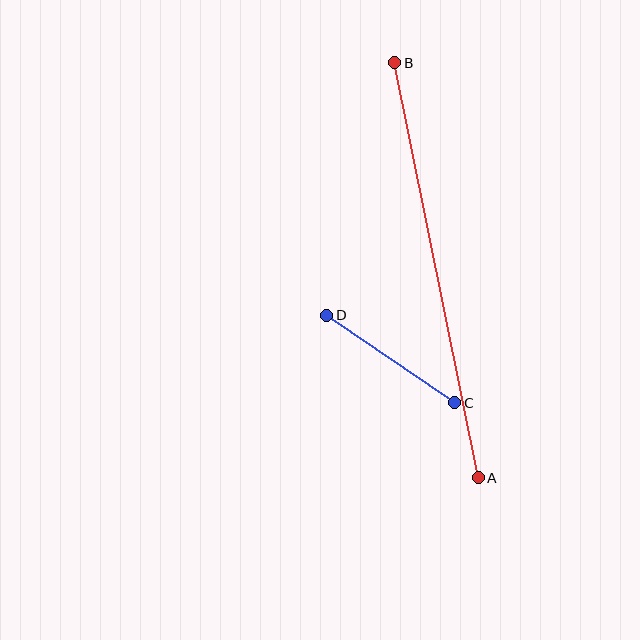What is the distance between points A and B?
The distance is approximately 423 pixels.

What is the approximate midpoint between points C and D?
The midpoint is at approximately (391, 359) pixels.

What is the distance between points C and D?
The distance is approximately 155 pixels.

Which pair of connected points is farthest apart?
Points A and B are farthest apart.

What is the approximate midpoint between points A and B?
The midpoint is at approximately (436, 270) pixels.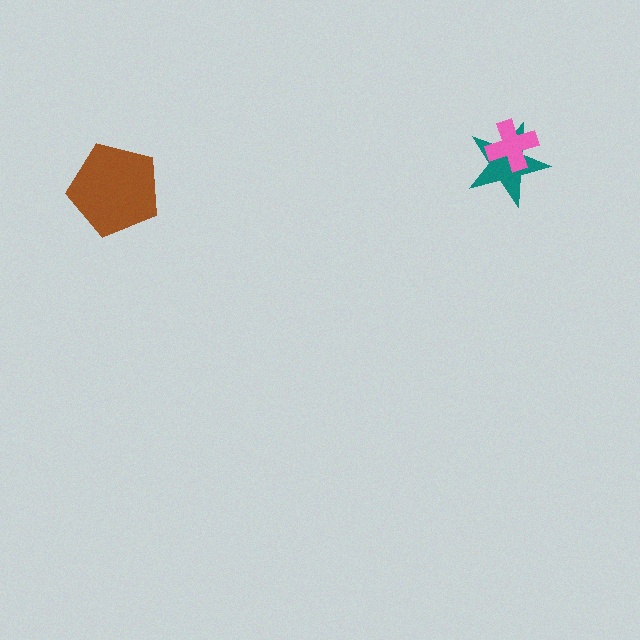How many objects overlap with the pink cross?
1 object overlaps with the pink cross.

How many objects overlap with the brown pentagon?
0 objects overlap with the brown pentagon.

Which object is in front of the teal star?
The pink cross is in front of the teal star.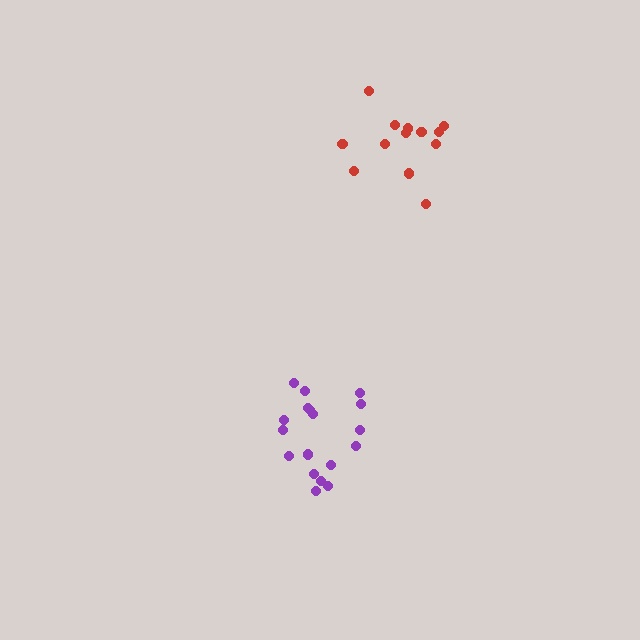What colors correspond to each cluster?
The clusters are colored: red, purple.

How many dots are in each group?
Group 1: 13 dots, Group 2: 18 dots (31 total).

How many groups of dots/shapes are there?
There are 2 groups.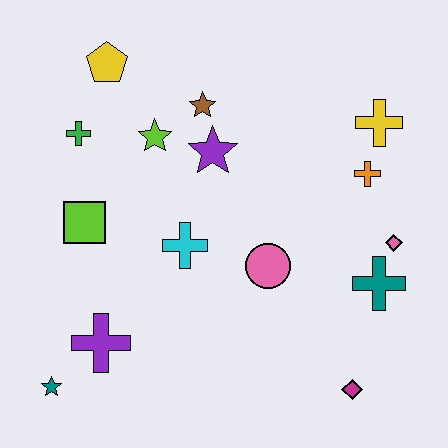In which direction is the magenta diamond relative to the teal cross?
The magenta diamond is below the teal cross.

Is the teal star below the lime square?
Yes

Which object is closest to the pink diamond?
The teal cross is closest to the pink diamond.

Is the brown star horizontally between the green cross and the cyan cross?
No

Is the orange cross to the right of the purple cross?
Yes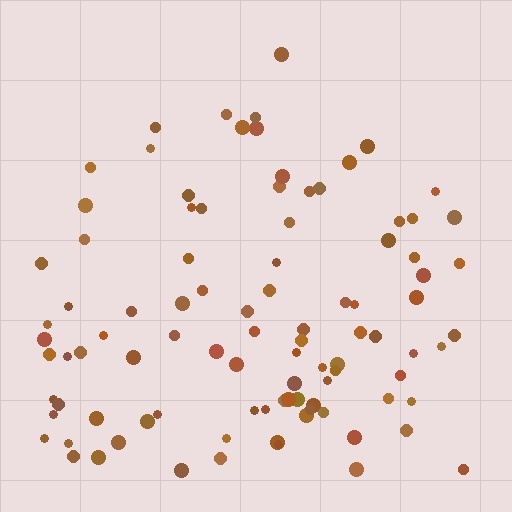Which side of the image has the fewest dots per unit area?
The top.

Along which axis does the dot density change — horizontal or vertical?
Vertical.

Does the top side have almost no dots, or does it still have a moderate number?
Still a moderate number, just noticeably fewer than the bottom.